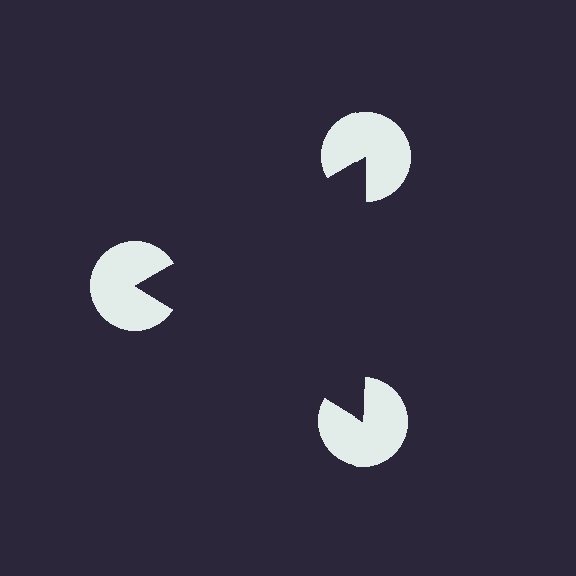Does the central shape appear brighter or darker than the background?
It typically appears slightly darker than the background, even though no actual brightness change is drawn.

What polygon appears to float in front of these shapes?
An illusory triangle — its edges are inferred from the aligned wedge cuts in the pac-man discs, not physically drawn.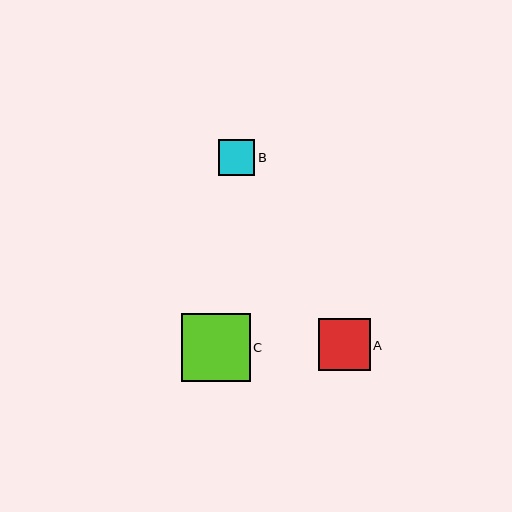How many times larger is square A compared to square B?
Square A is approximately 1.4 times the size of square B.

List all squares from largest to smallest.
From largest to smallest: C, A, B.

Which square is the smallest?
Square B is the smallest with a size of approximately 36 pixels.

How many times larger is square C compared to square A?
Square C is approximately 1.3 times the size of square A.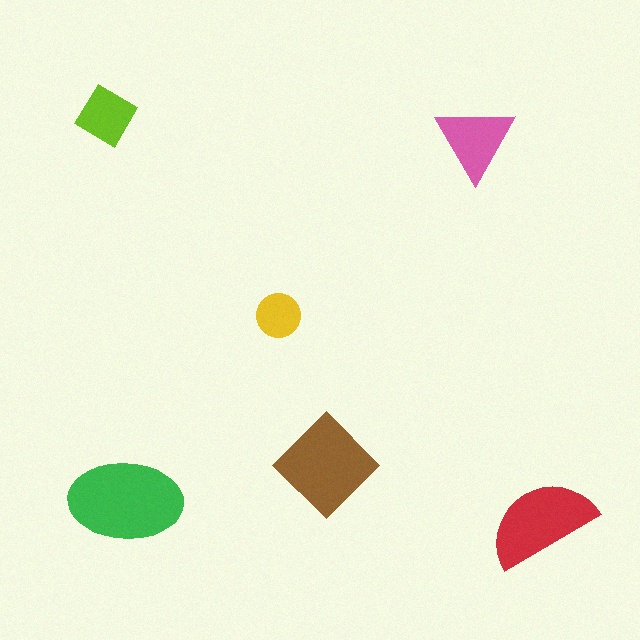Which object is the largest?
The green ellipse.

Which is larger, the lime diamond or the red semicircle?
The red semicircle.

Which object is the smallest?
The yellow circle.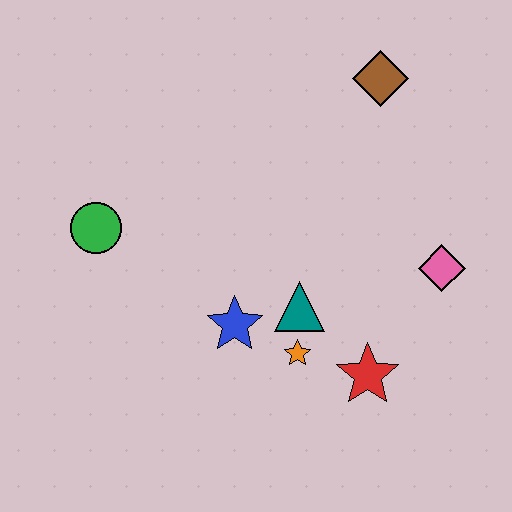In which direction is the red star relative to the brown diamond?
The red star is below the brown diamond.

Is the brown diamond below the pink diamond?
No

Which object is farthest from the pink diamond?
The green circle is farthest from the pink diamond.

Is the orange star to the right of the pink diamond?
No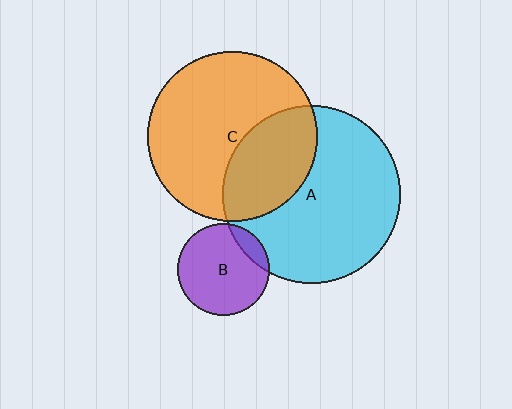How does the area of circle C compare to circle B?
Approximately 3.4 times.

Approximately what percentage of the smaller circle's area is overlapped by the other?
Approximately 35%.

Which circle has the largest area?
Circle A (cyan).